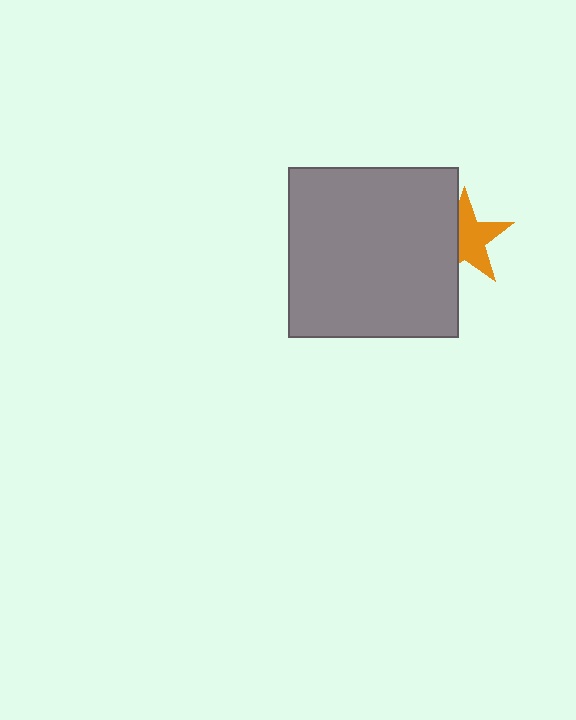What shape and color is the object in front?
The object in front is a gray square.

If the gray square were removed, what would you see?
You would see the complete orange star.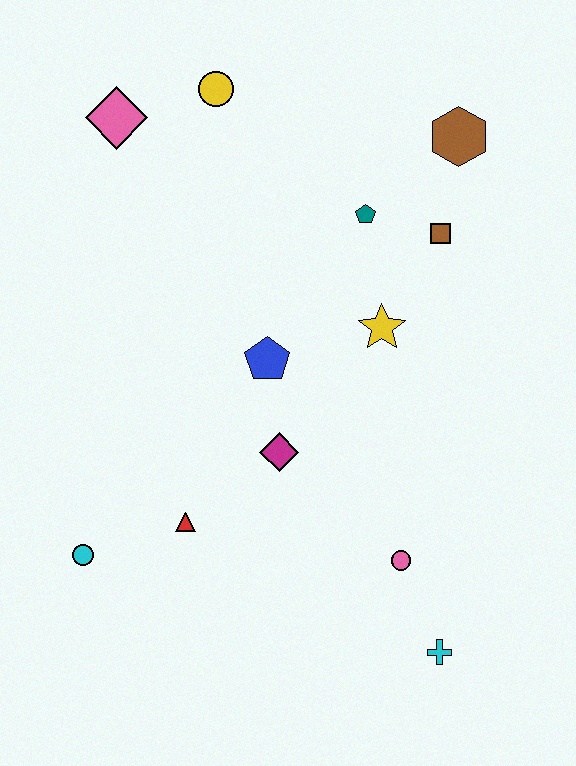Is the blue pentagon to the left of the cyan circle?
No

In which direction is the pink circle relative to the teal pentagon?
The pink circle is below the teal pentagon.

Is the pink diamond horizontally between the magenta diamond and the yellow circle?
No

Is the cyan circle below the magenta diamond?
Yes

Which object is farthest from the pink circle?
The pink diamond is farthest from the pink circle.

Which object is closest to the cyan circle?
The red triangle is closest to the cyan circle.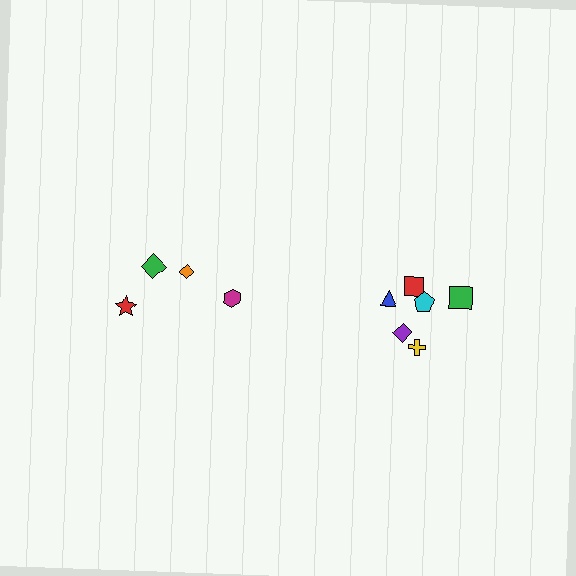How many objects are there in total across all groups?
There are 10 objects.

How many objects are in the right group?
There are 6 objects.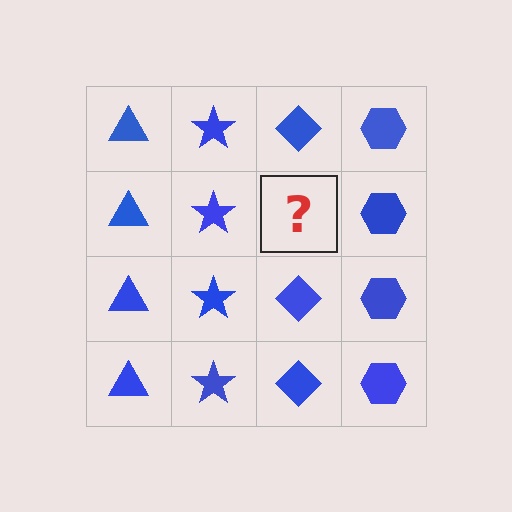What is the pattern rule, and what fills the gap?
The rule is that each column has a consistent shape. The gap should be filled with a blue diamond.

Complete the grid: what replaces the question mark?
The question mark should be replaced with a blue diamond.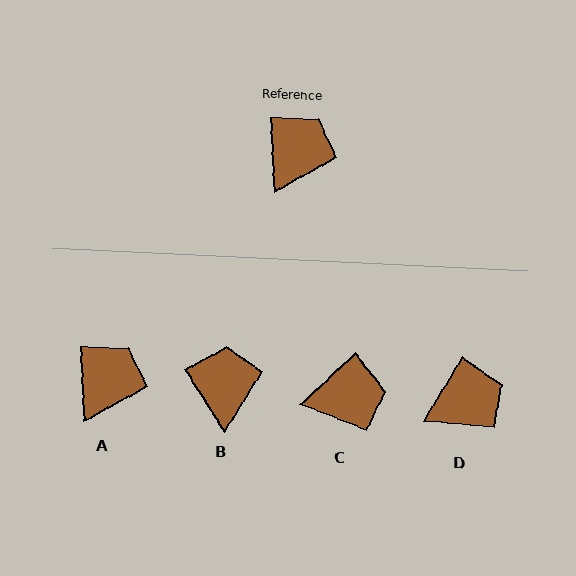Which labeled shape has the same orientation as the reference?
A.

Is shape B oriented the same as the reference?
No, it is off by about 30 degrees.